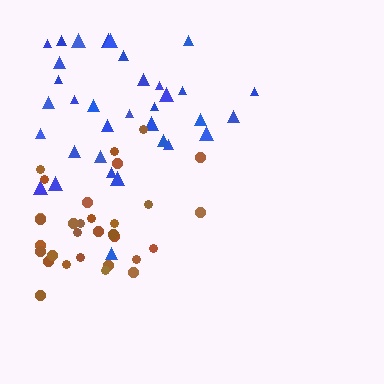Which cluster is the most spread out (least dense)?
Blue.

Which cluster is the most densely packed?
Brown.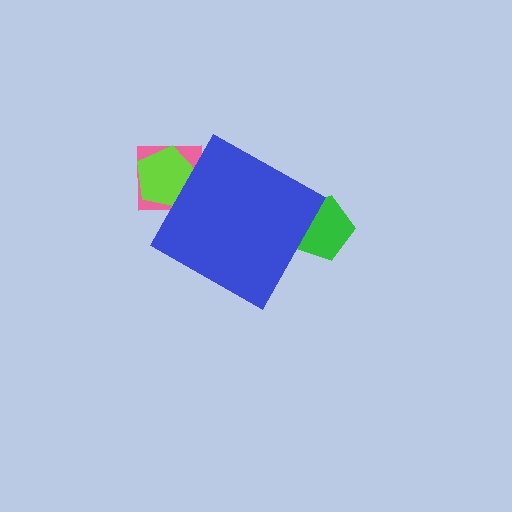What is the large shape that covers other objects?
A blue diamond.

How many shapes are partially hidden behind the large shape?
3 shapes are partially hidden.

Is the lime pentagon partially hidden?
Yes, the lime pentagon is partially hidden behind the blue diamond.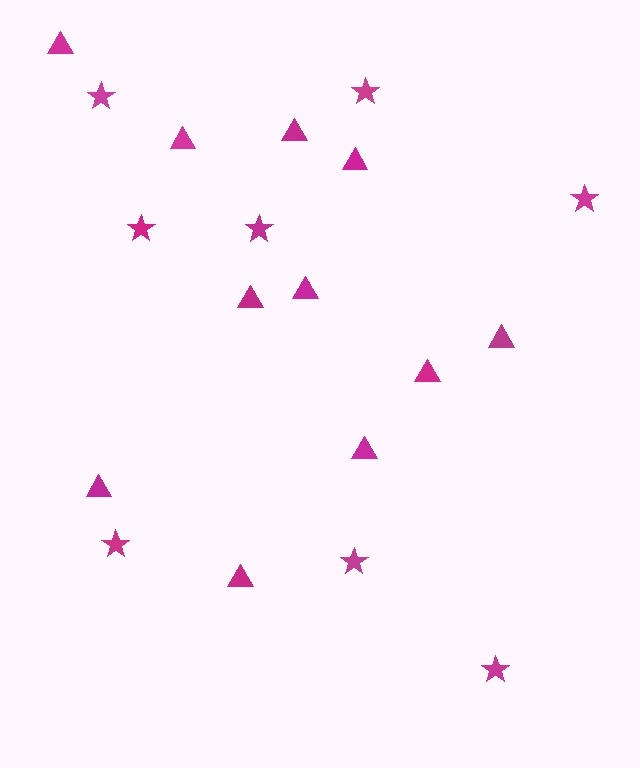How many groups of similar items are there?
There are 2 groups: one group of stars (8) and one group of triangles (11).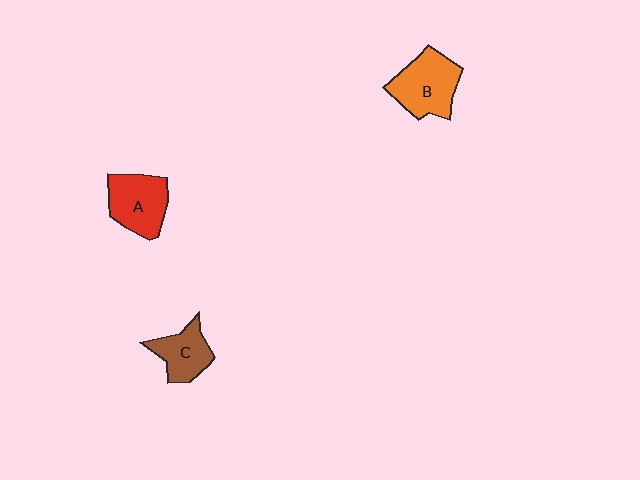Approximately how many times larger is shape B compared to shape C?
Approximately 1.4 times.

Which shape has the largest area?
Shape B (orange).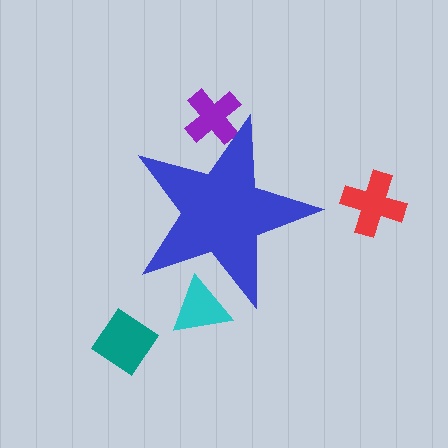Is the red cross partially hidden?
No, the red cross is fully visible.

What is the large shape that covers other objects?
A blue star.